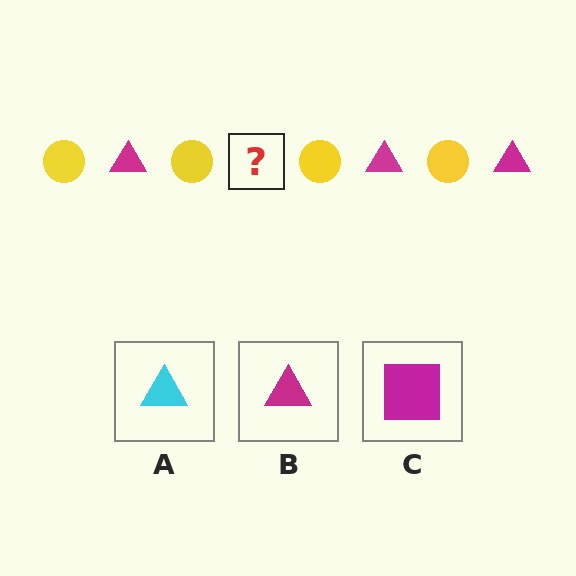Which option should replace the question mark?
Option B.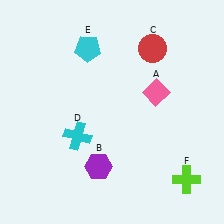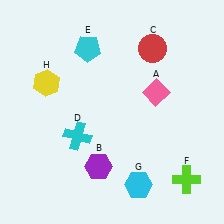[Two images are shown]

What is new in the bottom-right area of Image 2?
A cyan hexagon (G) was added in the bottom-right area of Image 2.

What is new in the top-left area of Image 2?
A yellow hexagon (H) was added in the top-left area of Image 2.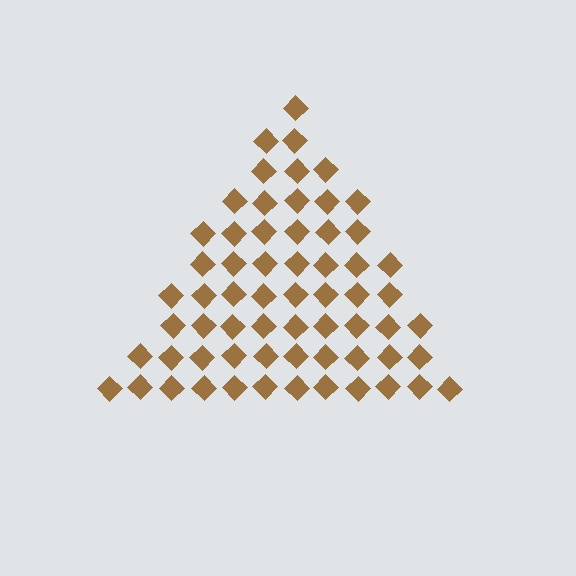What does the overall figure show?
The overall figure shows a triangle.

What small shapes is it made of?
It is made of small diamonds.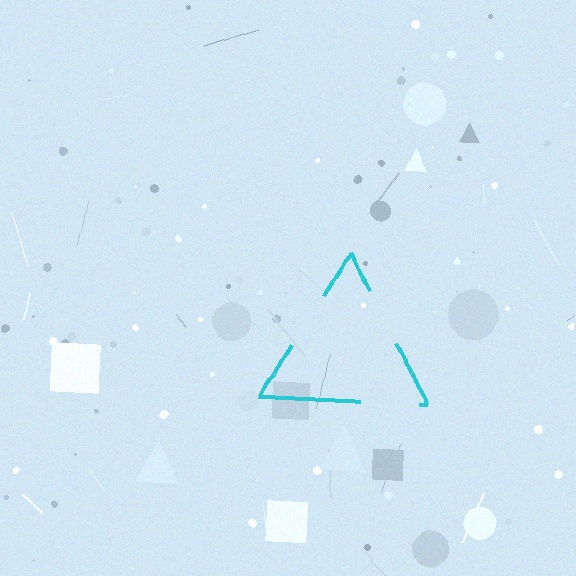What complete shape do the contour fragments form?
The contour fragments form a triangle.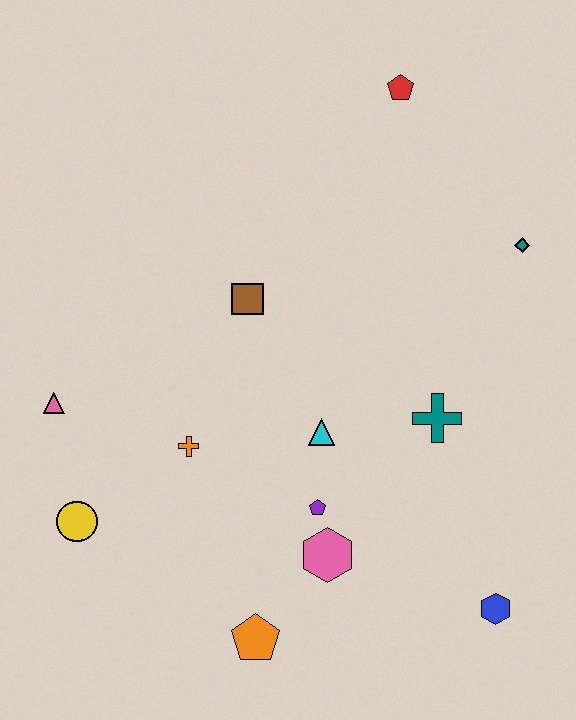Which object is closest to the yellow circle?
The pink triangle is closest to the yellow circle.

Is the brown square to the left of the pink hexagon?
Yes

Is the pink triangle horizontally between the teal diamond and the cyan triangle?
No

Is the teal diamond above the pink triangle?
Yes